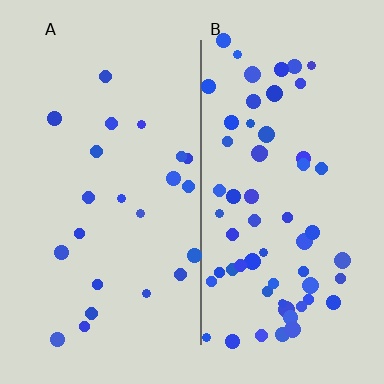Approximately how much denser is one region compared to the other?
Approximately 2.7× — region B over region A.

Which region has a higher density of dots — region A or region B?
B (the right).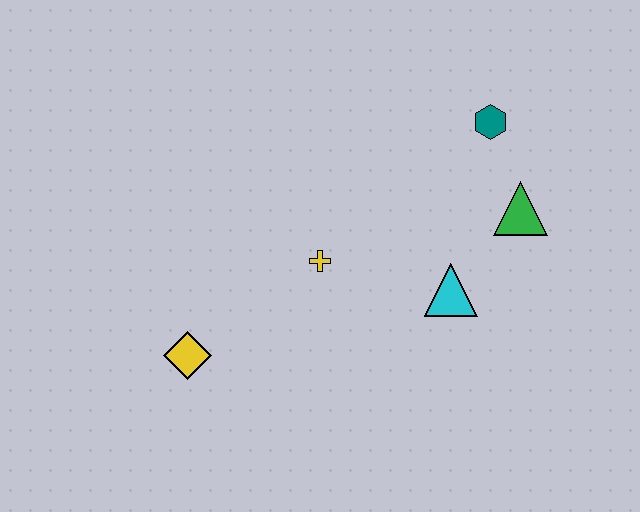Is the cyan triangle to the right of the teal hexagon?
No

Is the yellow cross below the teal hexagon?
Yes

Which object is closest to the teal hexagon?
The green triangle is closest to the teal hexagon.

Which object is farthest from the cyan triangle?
The yellow diamond is farthest from the cyan triangle.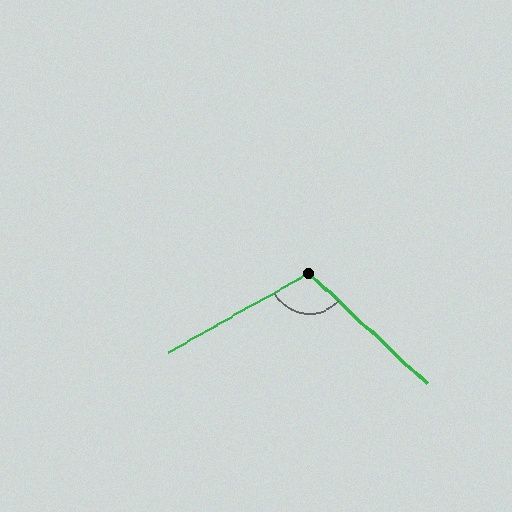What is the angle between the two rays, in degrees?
Approximately 108 degrees.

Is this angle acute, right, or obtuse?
It is obtuse.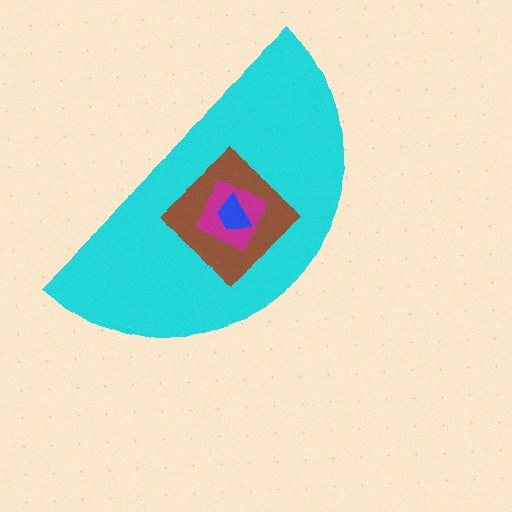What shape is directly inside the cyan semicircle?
The brown diamond.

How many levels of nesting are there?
4.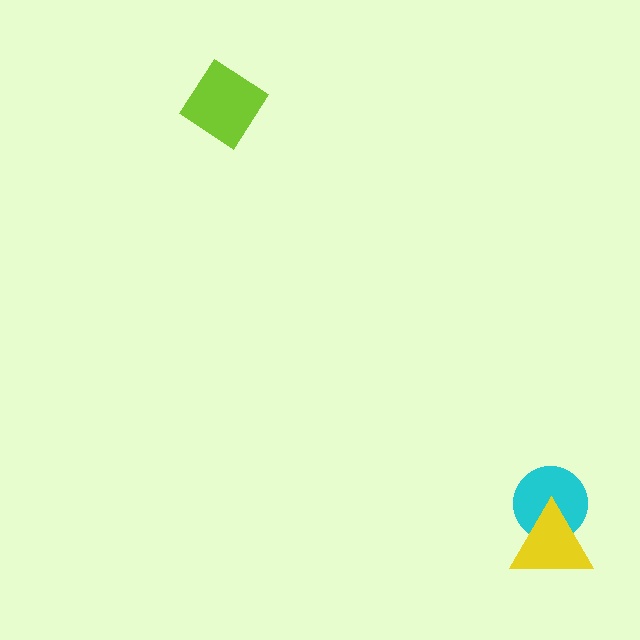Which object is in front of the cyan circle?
The yellow triangle is in front of the cyan circle.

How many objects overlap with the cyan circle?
1 object overlaps with the cyan circle.